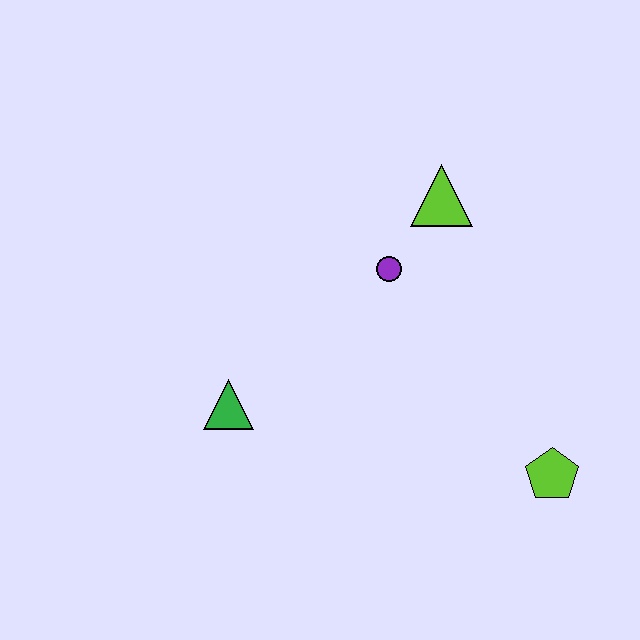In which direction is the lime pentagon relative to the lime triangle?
The lime pentagon is below the lime triangle.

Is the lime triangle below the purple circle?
No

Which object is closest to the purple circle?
The lime triangle is closest to the purple circle.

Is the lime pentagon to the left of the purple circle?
No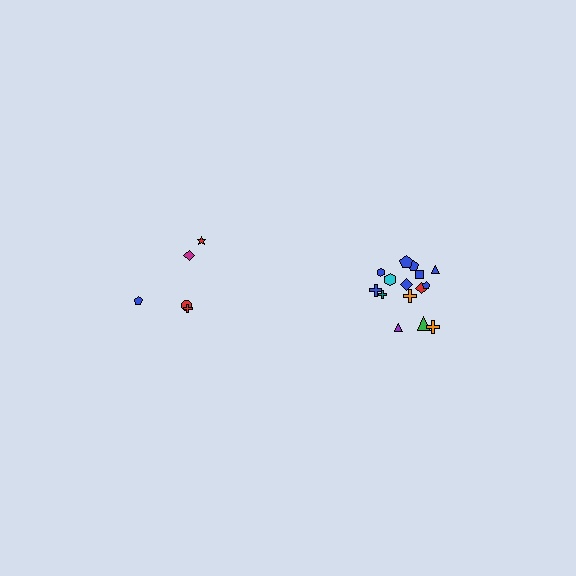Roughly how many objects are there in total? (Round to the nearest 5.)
Roughly 20 objects in total.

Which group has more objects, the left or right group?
The right group.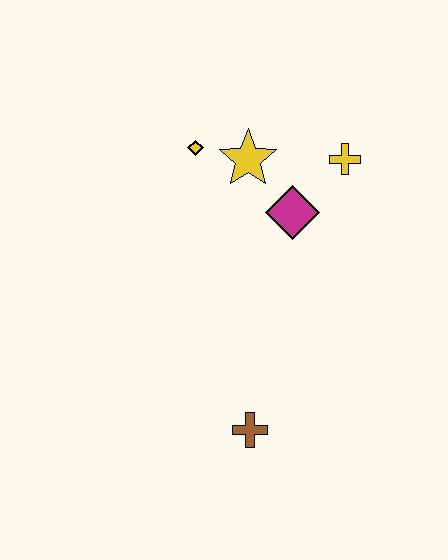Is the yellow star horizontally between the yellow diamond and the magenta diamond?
Yes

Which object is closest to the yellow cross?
The magenta diamond is closest to the yellow cross.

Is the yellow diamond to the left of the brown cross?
Yes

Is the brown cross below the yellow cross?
Yes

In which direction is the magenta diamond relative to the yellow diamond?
The magenta diamond is to the right of the yellow diamond.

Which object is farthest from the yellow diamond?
The brown cross is farthest from the yellow diamond.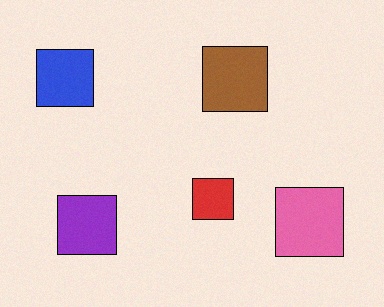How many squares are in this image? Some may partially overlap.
There are 5 squares.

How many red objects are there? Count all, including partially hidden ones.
There is 1 red object.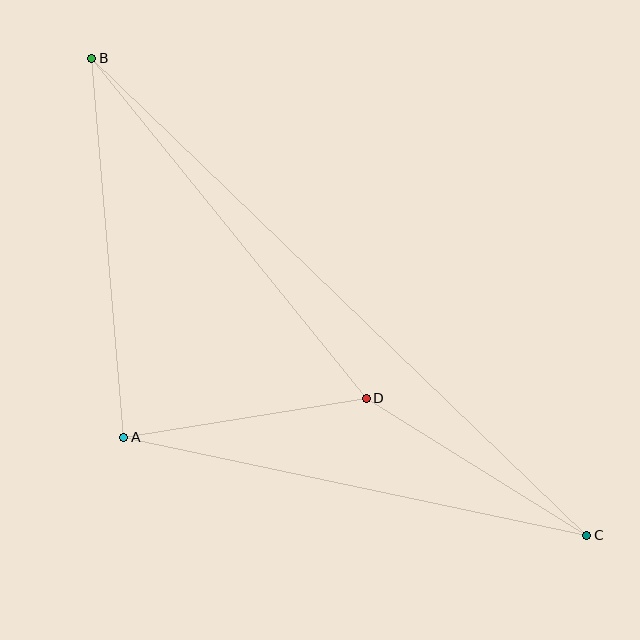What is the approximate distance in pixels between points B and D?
The distance between B and D is approximately 437 pixels.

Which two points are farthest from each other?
Points B and C are farthest from each other.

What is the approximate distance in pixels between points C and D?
The distance between C and D is approximately 260 pixels.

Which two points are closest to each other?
Points A and D are closest to each other.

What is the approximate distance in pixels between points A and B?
The distance between A and B is approximately 380 pixels.